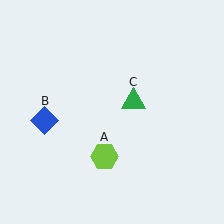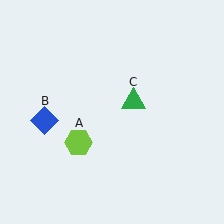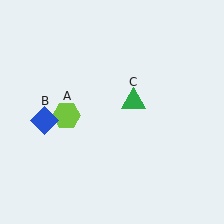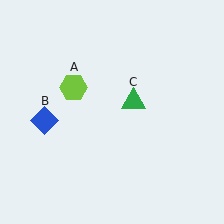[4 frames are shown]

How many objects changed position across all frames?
1 object changed position: lime hexagon (object A).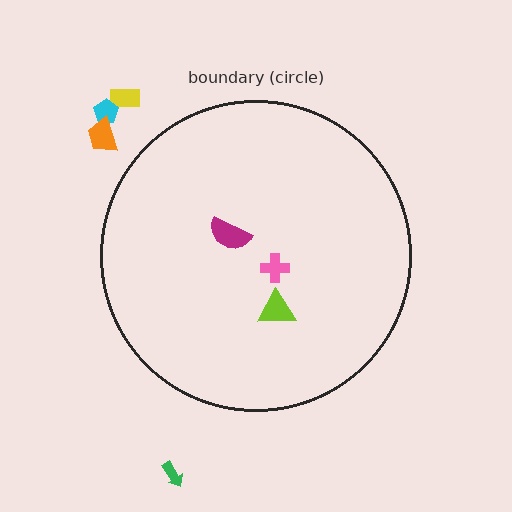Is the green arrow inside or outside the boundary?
Outside.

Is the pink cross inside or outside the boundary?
Inside.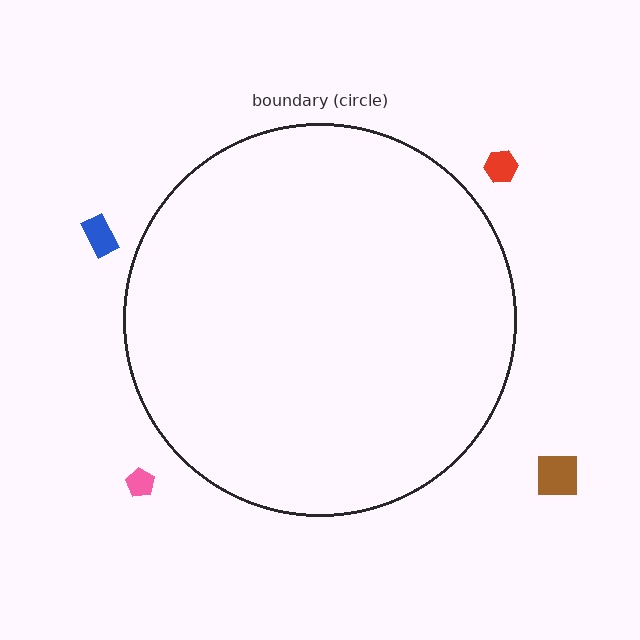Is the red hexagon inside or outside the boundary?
Outside.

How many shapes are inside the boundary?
0 inside, 4 outside.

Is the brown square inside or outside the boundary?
Outside.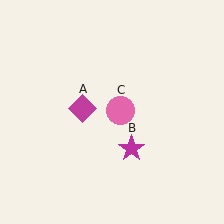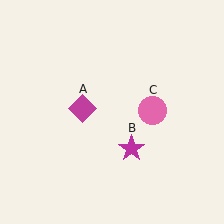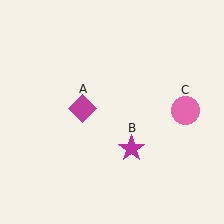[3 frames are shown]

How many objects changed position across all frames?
1 object changed position: pink circle (object C).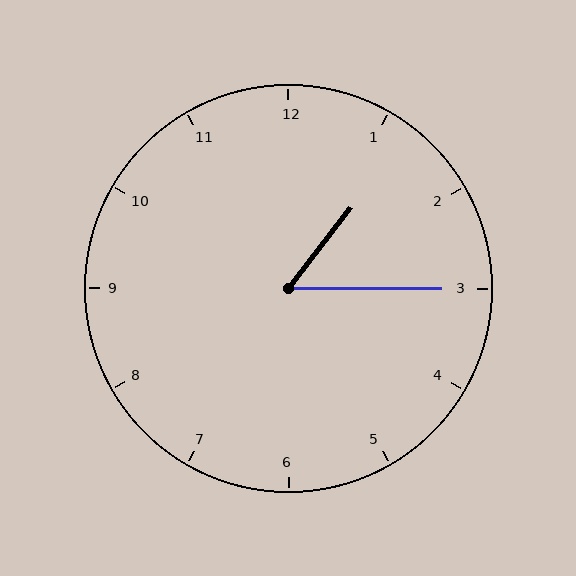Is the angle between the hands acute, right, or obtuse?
It is acute.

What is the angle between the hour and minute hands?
Approximately 52 degrees.